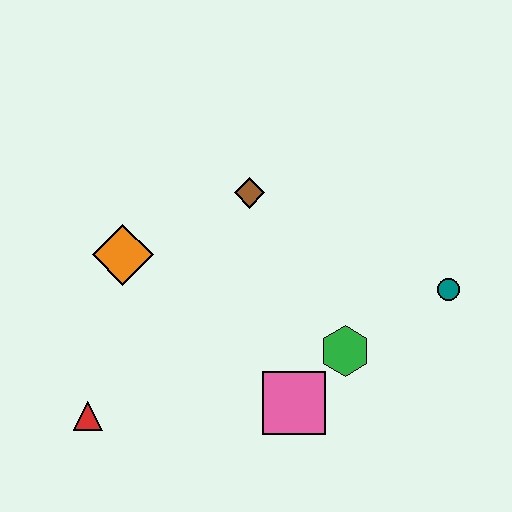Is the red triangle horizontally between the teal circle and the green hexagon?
No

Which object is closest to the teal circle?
The green hexagon is closest to the teal circle.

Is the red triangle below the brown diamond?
Yes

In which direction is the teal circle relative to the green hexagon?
The teal circle is to the right of the green hexagon.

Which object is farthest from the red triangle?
The teal circle is farthest from the red triangle.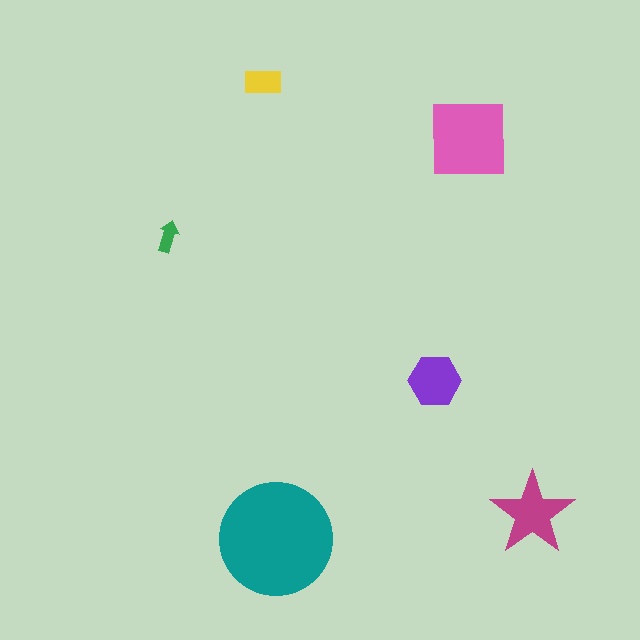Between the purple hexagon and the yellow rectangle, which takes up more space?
The purple hexagon.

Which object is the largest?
The teal circle.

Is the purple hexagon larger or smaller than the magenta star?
Smaller.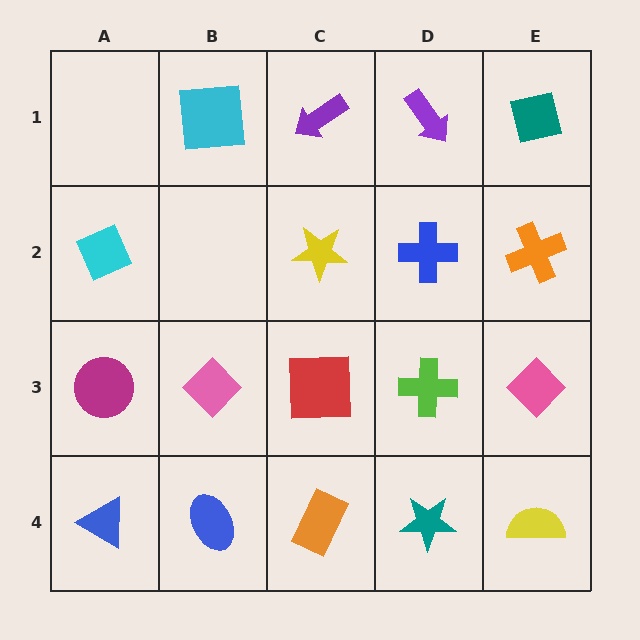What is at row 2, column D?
A blue cross.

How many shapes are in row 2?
4 shapes.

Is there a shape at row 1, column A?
No, that cell is empty.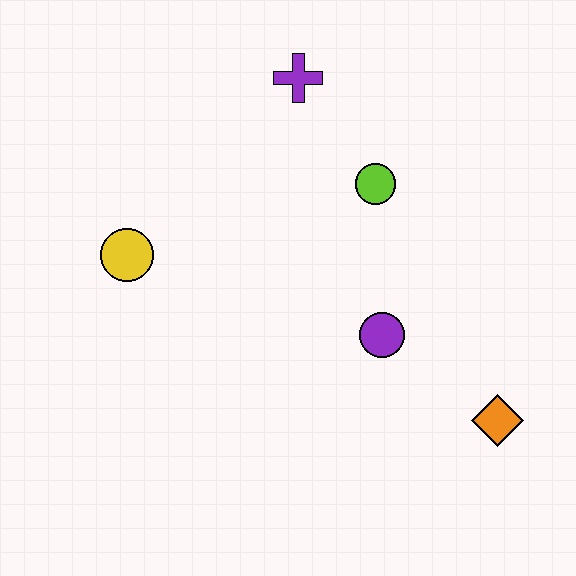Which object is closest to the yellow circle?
The purple cross is closest to the yellow circle.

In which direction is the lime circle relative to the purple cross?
The lime circle is below the purple cross.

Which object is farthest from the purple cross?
The orange diamond is farthest from the purple cross.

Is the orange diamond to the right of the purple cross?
Yes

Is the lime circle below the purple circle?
No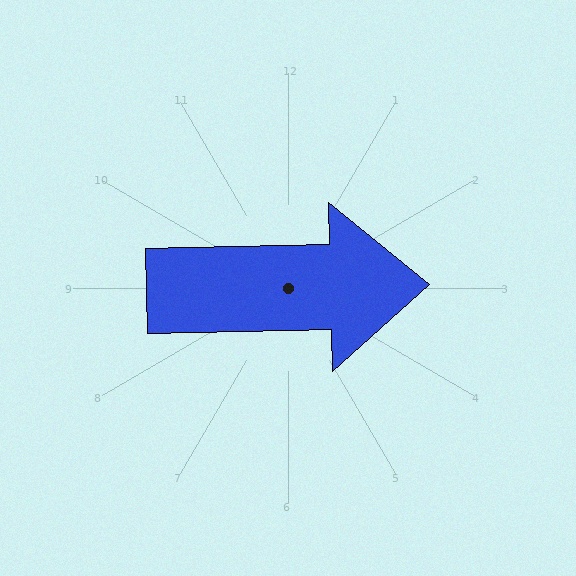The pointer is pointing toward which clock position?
Roughly 3 o'clock.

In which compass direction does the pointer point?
East.